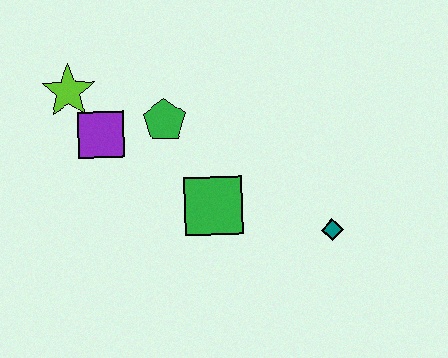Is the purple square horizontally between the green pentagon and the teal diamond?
No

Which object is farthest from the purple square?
The teal diamond is farthest from the purple square.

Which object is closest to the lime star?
The purple square is closest to the lime star.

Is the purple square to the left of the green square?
Yes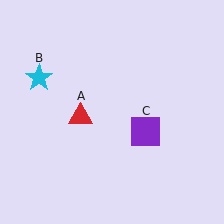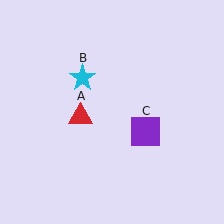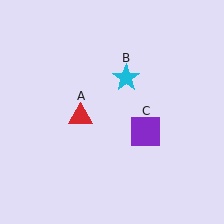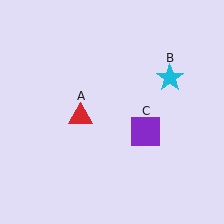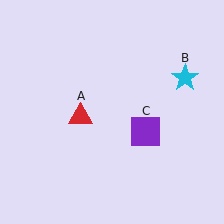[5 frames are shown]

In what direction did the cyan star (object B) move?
The cyan star (object B) moved right.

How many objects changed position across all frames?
1 object changed position: cyan star (object B).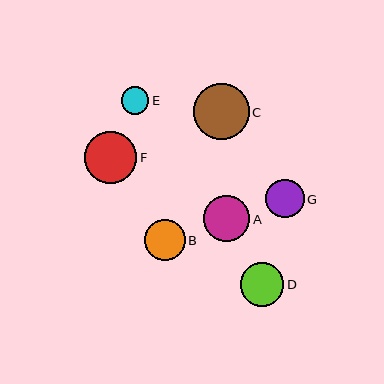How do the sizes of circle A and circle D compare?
Circle A and circle D are approximately the same size.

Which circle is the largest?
Circle C is the largest with a size of approximately 56 pixels.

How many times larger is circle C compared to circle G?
Circle C is approximately 1.4 times the size of circle G.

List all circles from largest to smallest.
From largest to smallest: C, F, A, D, B, G, E.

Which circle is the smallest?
Circle E is the smallest with a size of approximately 27 pixels.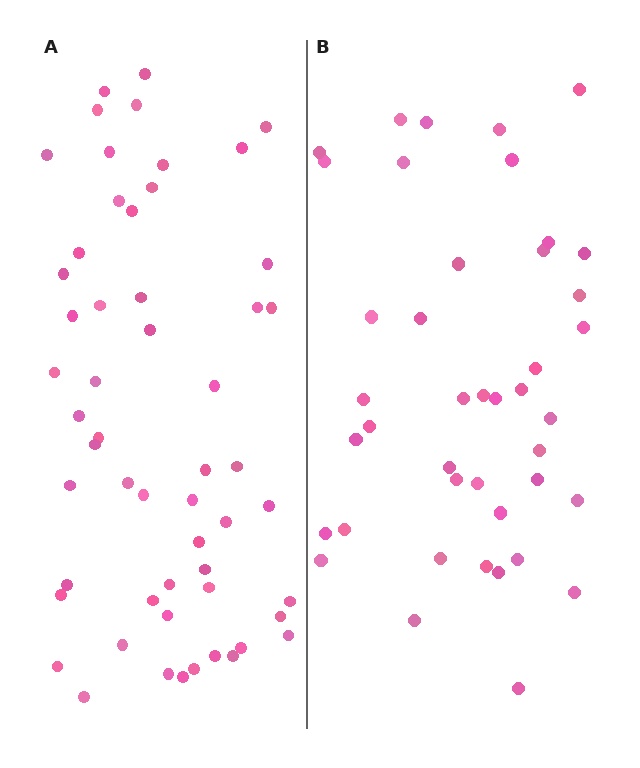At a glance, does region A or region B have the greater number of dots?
Region A (the left region) has more dots.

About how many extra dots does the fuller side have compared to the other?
Region A has approximately 15 more dots than region B.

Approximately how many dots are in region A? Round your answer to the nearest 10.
About 60 dots. (The exact count is 55, which rounds to 60.)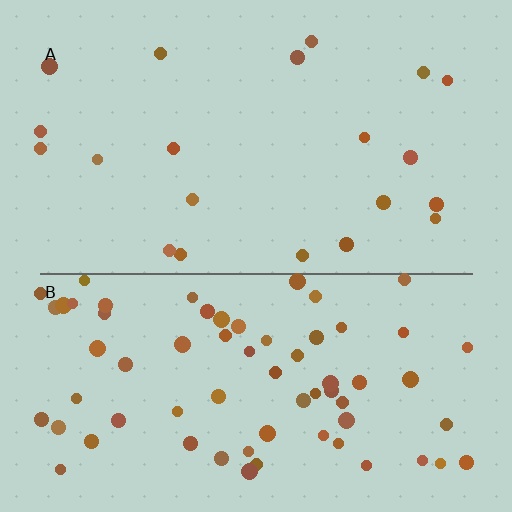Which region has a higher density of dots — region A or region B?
B (the bottom).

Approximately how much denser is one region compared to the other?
Approximately 3.2× — region B over region A.